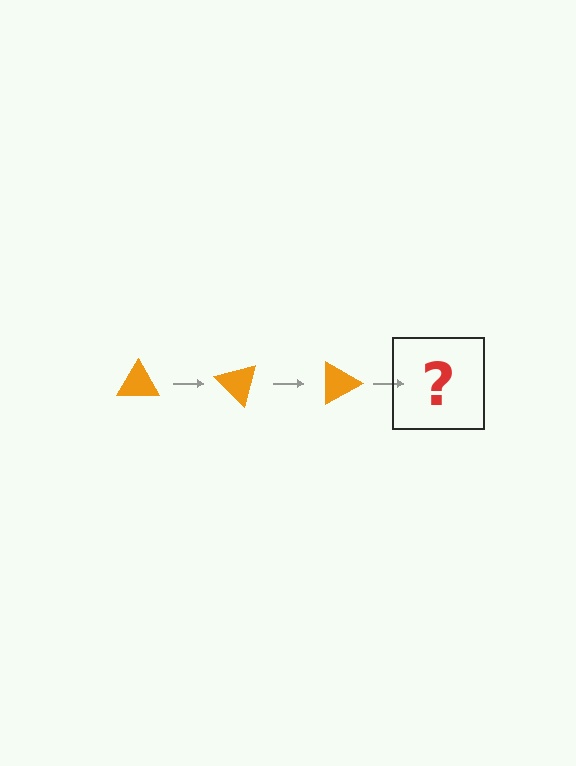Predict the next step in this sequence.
The next step is an orange triangle rotated 135 degrees.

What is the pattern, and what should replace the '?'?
The pattern is that the triangle rotates 45 degrees each step. The '?' should be an orange triangle rotated 135 degrees.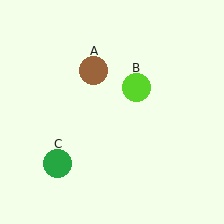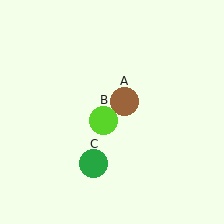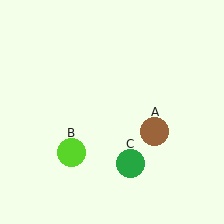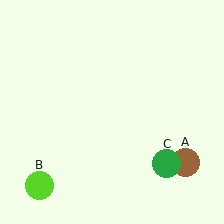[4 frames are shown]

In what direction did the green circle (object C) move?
The green circle (object C) moved right.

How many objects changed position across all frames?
3 objects changed position: brown circle (object A), lime circle (object B), green circle (object C).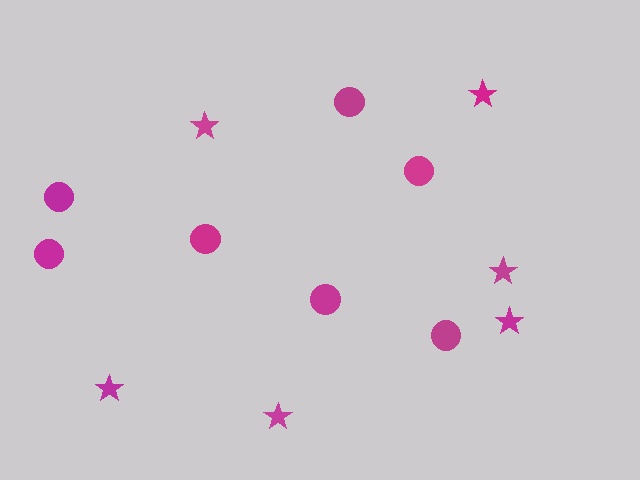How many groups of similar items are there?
There are 2 groups: one group of circles (7) and one group of stars (6).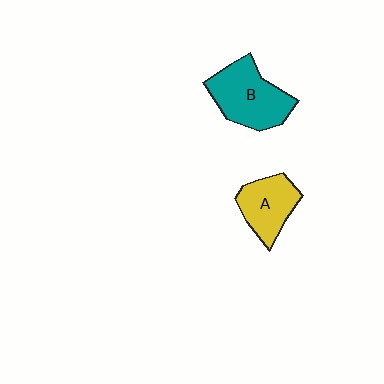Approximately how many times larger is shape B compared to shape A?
Approximately 1.4 times.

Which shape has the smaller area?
Shape A (yellow).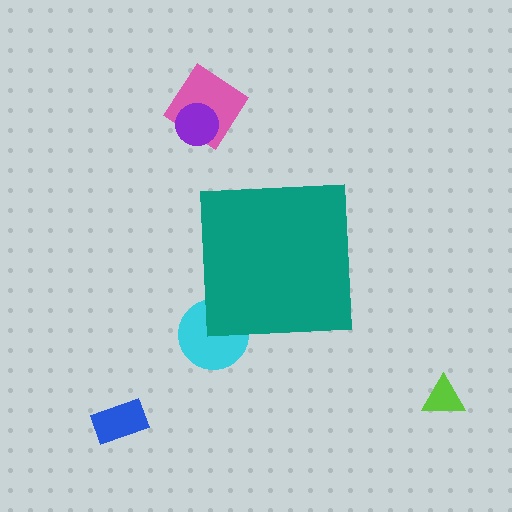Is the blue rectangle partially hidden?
No, the blue rectangle is fully visible.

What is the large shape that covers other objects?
A teal square.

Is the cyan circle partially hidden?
Yes, the cyan circle is partially hidden behind the teal square.